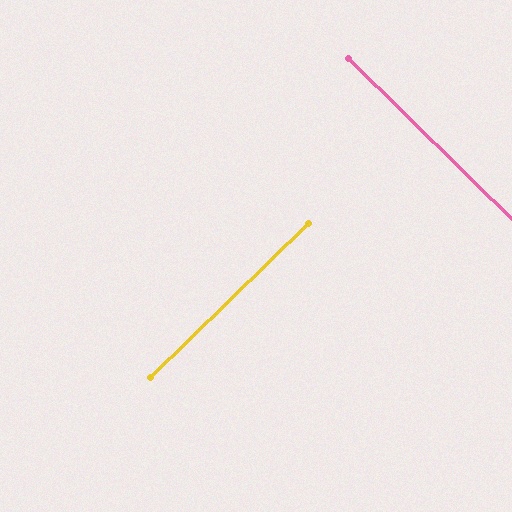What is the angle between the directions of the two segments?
Approximately 89 degrees.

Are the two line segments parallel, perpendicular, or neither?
Perpendicular — they meet at approximately 89°.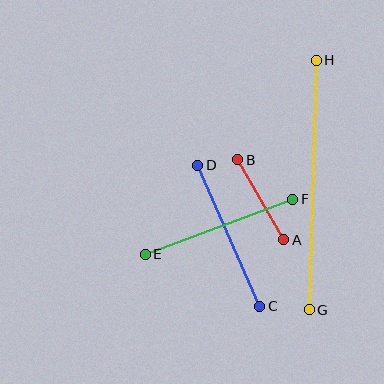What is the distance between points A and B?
The distance is approximately 92 pixels.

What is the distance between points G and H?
The distance is approximately 250 pixels.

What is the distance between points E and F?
The distance is approximately 158 pixels.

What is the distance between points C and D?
The distance is approximately 154 pixels.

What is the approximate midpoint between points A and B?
The midpoint is at approximately (261, 200) pixels.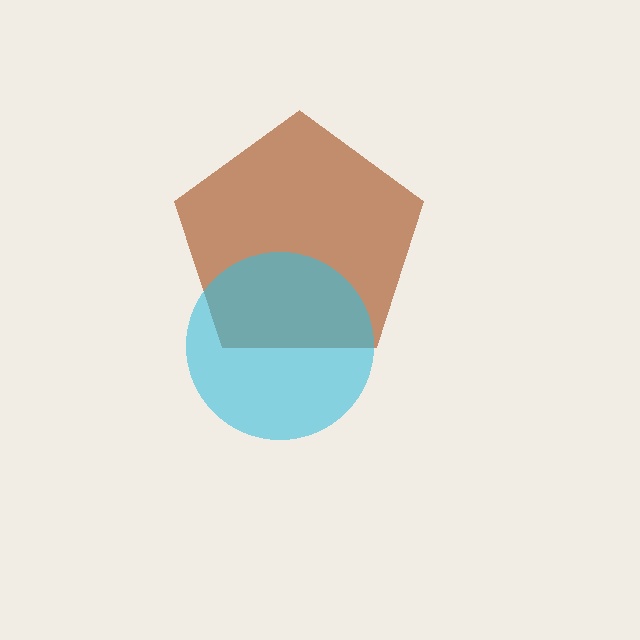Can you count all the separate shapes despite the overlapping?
Yes, there are 2 separate shapes.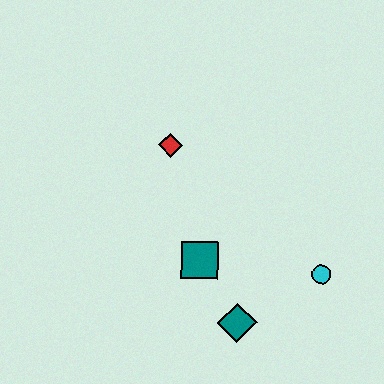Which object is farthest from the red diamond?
The cyan circle is farthest from the red diamond.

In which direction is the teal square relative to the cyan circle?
The teal square is to the left of the cyan circle.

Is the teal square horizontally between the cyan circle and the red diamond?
Yes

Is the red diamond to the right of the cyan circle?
No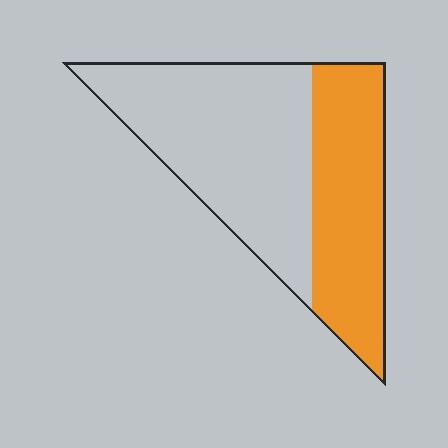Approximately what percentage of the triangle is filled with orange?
Approximately 40%.